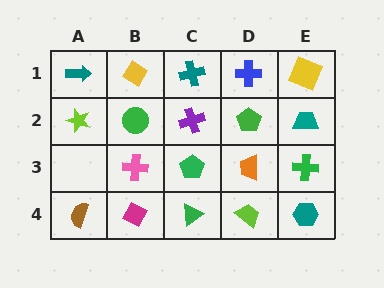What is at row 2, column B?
A green circle.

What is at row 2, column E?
A teal trapezoid.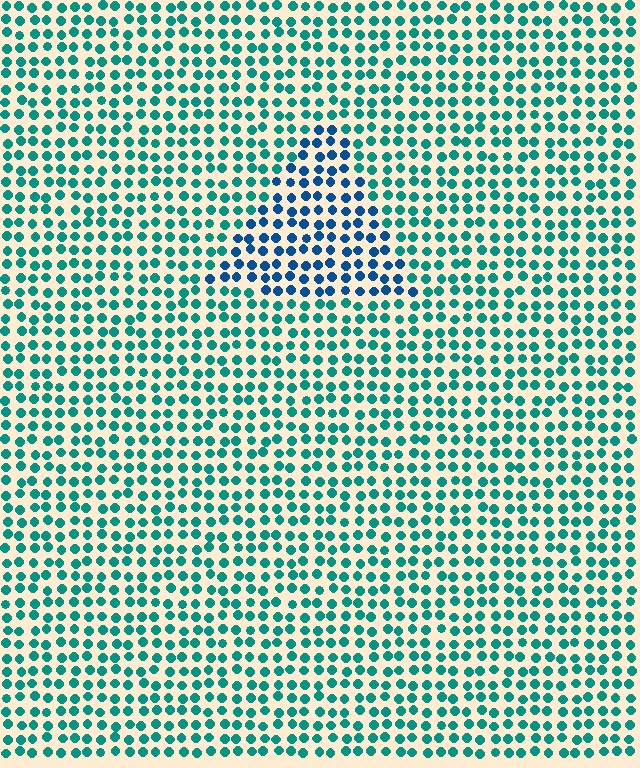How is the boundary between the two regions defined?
The boundary is defined purely by a slight shift in hue (about 36 degrees). Spacing, size, and orientation are identical on both sides.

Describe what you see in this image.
The image is filled with small teal elements in a uniform arrangement. A triangle-shaped region is visible where the elements are tinted to a slightly different hue, forming a subtle color boundary.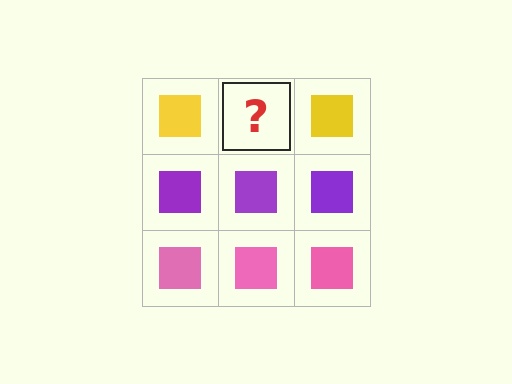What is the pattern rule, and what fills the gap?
The rule is that each row has a consistent color. The gap should be filled with a yellow square.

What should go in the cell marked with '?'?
The missing cell should contain a yellow square.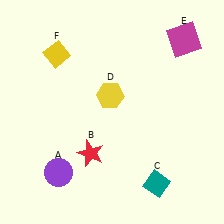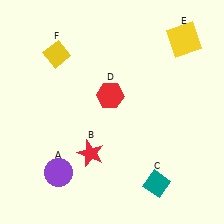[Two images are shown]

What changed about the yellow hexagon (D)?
In Image 1, D is yellow. In Image 2, it changed to red.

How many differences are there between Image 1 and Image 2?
There are 2 differences between the two images.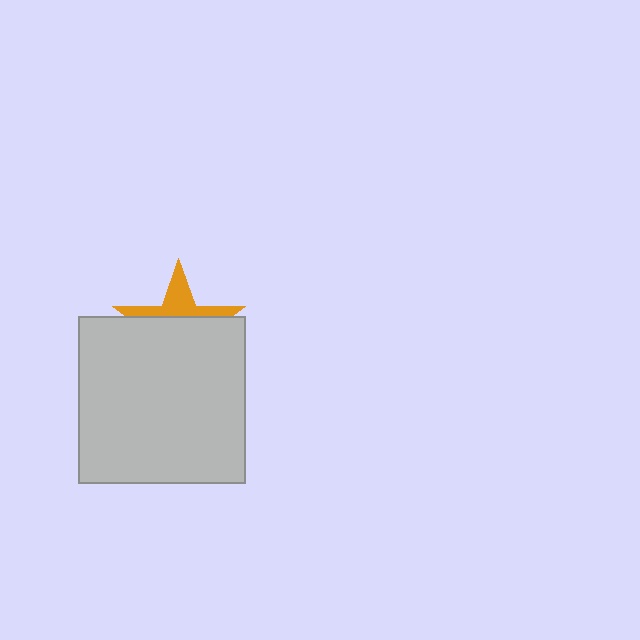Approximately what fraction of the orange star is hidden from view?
Roughly 65% of the orange star is hidden behind the light gray square.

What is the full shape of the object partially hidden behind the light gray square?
The partially hidden object is an orange star.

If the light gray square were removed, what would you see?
You would see the complete orange star.